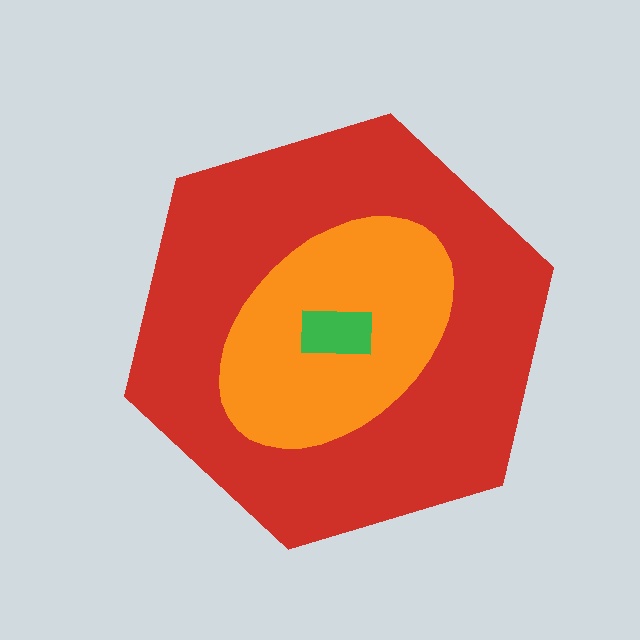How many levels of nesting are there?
3.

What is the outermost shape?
The red hexagon.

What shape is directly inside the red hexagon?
The orange ellipse.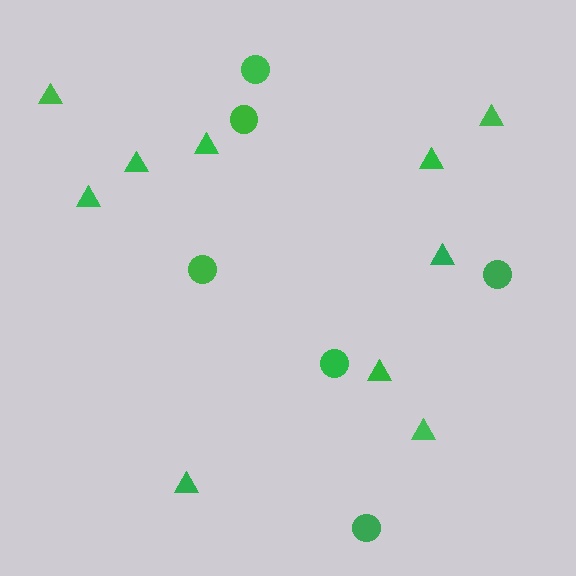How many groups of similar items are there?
There are 2 groups: one group of circles (6) and one group of triangles (10).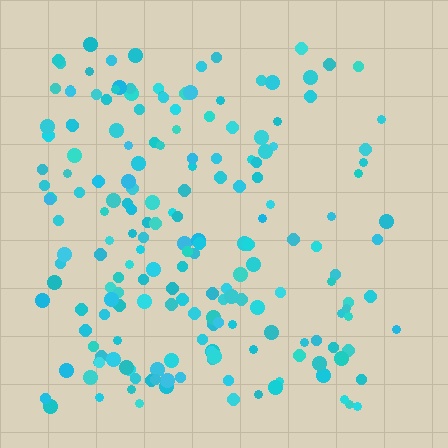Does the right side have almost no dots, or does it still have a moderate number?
Still a moderate number, just noticeably fewer than the left.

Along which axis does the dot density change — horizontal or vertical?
Horizontal.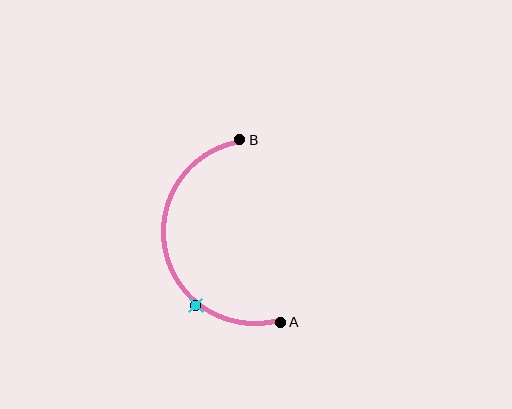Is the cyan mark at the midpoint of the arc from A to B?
No. The cyan mark lies on the arc but is closer to endpoint A. The arc midpoint would be at the point on the curve equidistant along the arc from both A and B.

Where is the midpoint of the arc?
The arc midpoint is the point on the curve farthest from the straight line joining A and B. It sits to the left of that line.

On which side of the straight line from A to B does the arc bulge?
The arc bulges to the left of the straight line connecting A and B.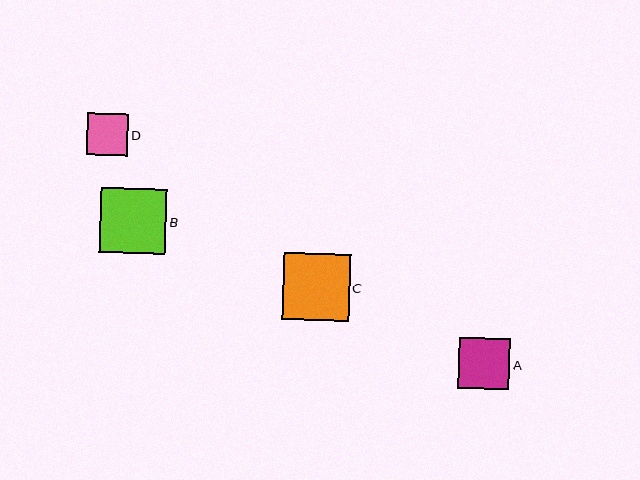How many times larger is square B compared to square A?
Square B is approximately 1.3 times the size of square A.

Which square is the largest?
Square C is the largest with a size of approximately 67 pixels.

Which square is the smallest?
Square D is the smallest with a size of approximately 41 pixels.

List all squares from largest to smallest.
From largest to smallest: C, B, A, D.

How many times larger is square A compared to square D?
Square A is approximately 1.2 times the size of square D.